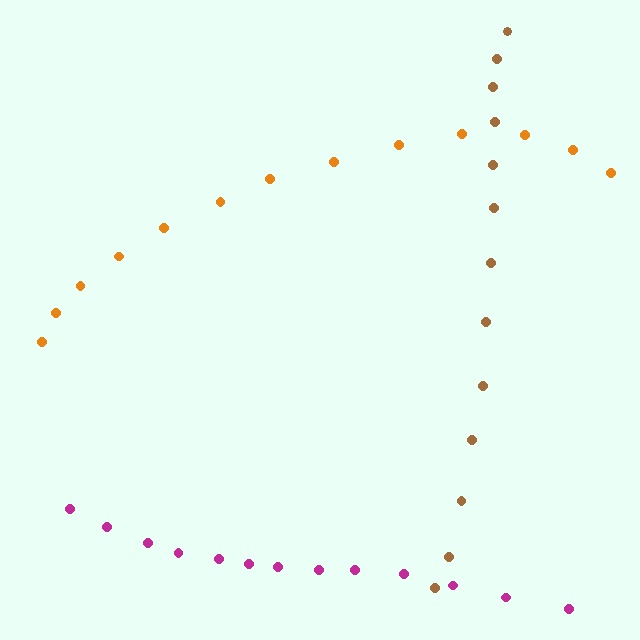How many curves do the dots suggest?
There are 3 distinct paths.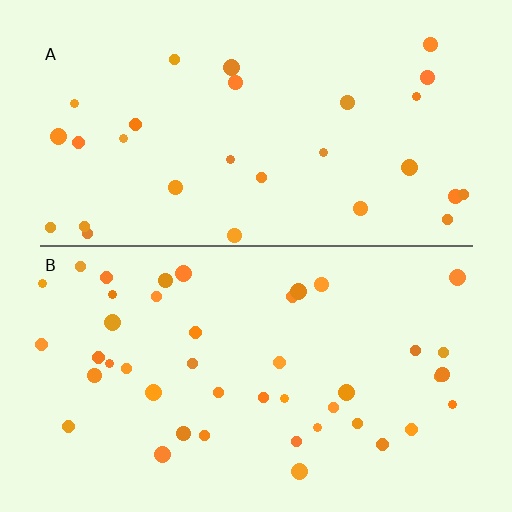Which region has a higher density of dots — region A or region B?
B (the bottom).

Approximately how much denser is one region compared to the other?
Approximately 1.5× — region B over region A.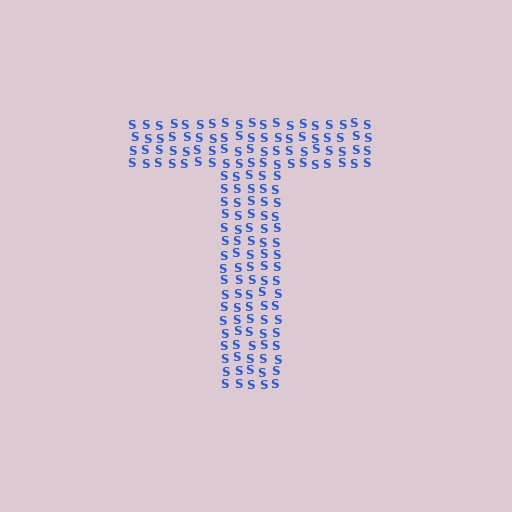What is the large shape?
The large shape is the letter T.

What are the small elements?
The small elements are letter S's.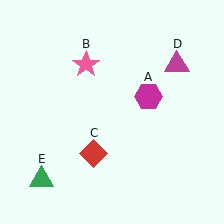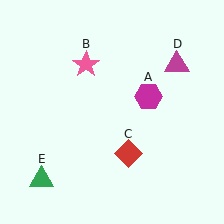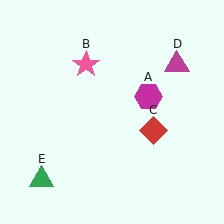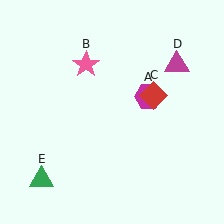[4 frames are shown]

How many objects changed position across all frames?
1 object changed position: red diamond (object C).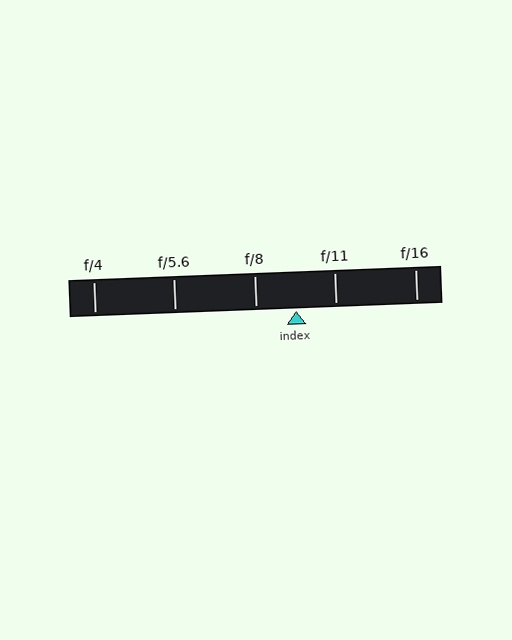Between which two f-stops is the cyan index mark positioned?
The index mark is between f/8 and f/11.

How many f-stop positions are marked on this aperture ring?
There are 5 f-stop positions marked.